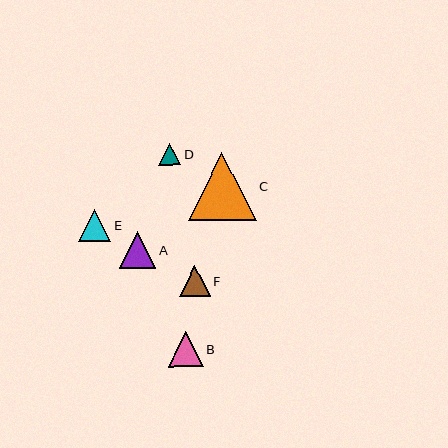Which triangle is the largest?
Triangle C is the largest with a size of approximately 67 pixels.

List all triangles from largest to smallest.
From largest to smallest: C, A, B, E, F, D.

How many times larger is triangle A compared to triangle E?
Triangle A is approximately 1.1 times the size of triangle E.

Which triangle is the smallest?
Triangle D is the smallest with a size of approximately 22 pixels.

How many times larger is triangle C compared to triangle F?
Triangle C is approximately 2.2 times the size of triangle F.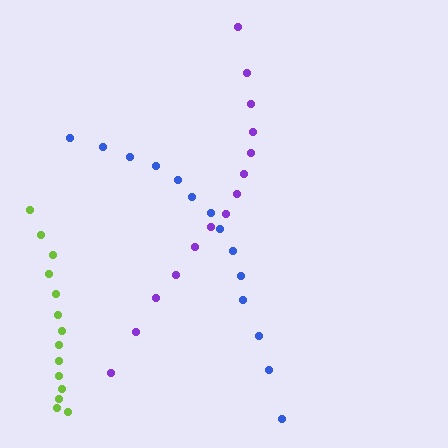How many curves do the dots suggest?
There are 3 distinct paths.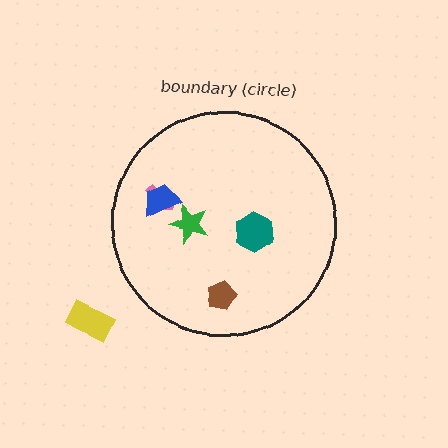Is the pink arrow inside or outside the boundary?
Inside.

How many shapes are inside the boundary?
5 inside, 1 outside.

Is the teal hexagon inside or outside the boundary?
Inside.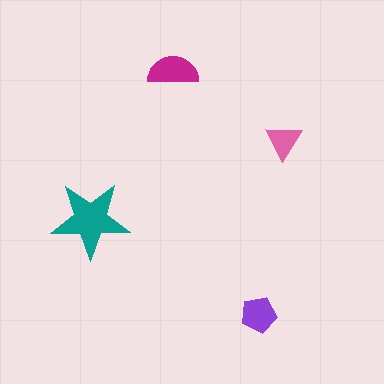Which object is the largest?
The teal star.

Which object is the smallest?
The pink triangle.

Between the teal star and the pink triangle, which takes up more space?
The teal star.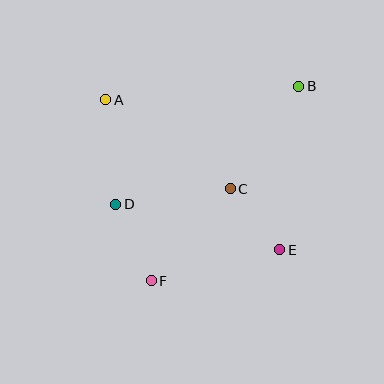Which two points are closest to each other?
Points C and E are closest to each other.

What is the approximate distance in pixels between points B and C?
The distance between B and C is approximately 123 pixels.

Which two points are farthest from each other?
Points B and F are farthest from each other.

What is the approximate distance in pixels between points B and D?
The distance between B and D is approximately 218 pixels.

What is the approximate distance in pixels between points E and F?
The distance between E and F is approximately 132 pixels.